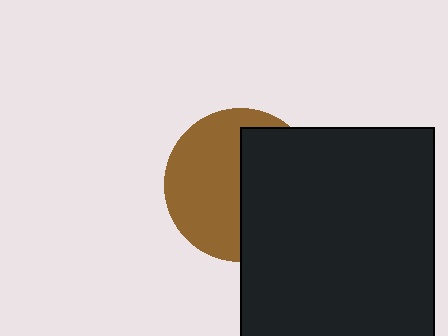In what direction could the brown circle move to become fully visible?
The brown circle could move left. That would shift it out from behind the black rectangle entirely.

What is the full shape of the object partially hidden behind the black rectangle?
The partially hidden object is a brown circle.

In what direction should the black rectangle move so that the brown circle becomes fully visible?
The black rectangle should move right. That is the shortest direction to clear the overlap and leave the brown circle fully visible.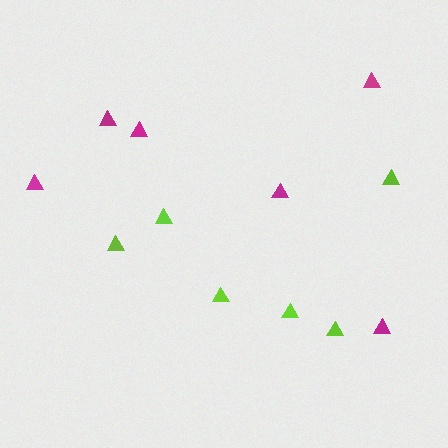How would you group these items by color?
There are 2 groups: one group of magenta triangles (6) and one group of lime triangles (6).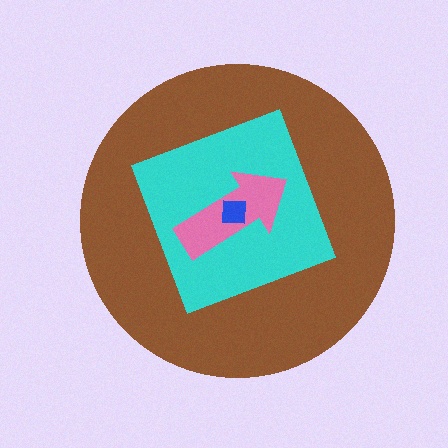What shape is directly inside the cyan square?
The pink arrow.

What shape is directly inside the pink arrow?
The blue square.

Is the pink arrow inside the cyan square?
Yes.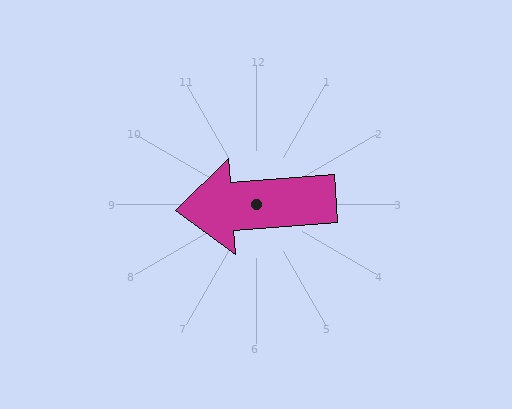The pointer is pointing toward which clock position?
Roughly 9 o'clock.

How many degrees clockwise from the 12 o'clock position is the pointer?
Approximately 266 degrees.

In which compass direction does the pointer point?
West.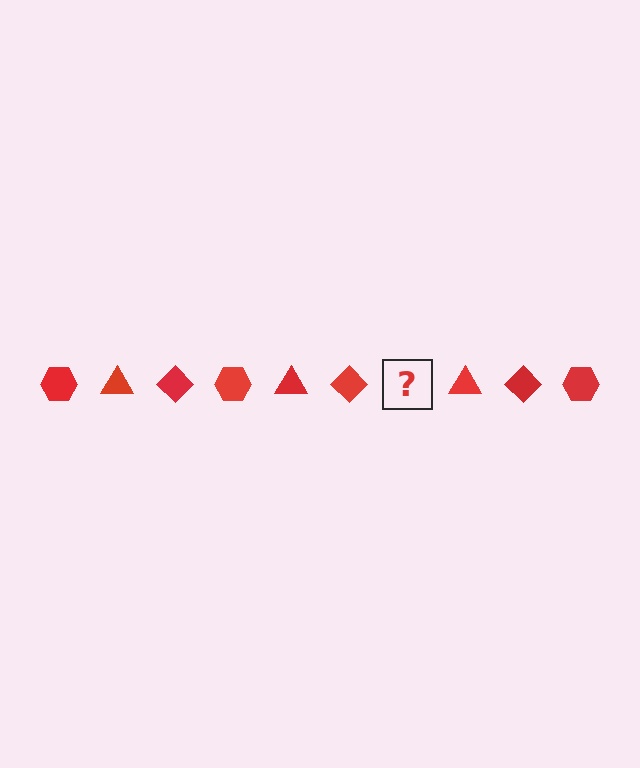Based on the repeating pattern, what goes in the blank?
The blank should be a red hexagon.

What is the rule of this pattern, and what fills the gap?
The rule is that the pattern cycles through hexagon, triangle, diamond shapes in red. The gap should be filled with a red hexagon.